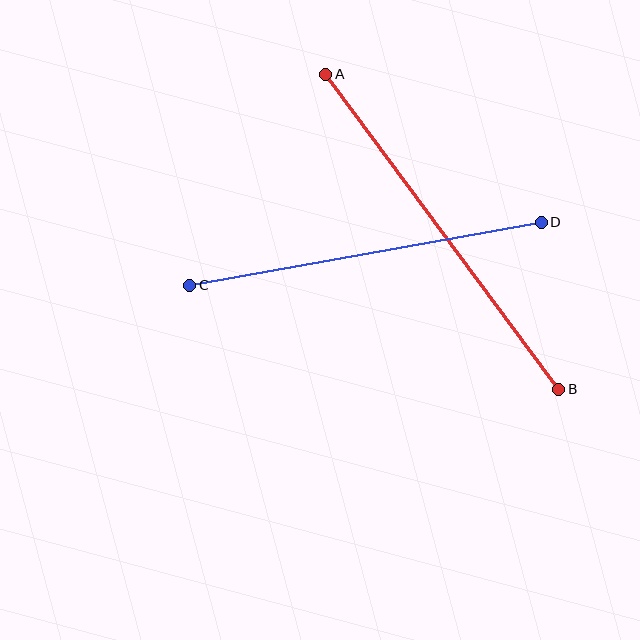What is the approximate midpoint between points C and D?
The midpoint is at approximately (366, 254) pixels.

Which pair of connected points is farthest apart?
Points A and B are farthest apart.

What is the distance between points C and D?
The distance is approximately 357 pixels.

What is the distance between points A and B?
The distance is approximately 392 pixels.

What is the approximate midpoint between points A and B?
The midpoint is at approximately (442, 232) pixels.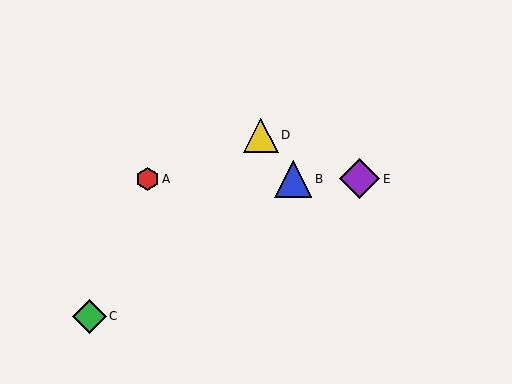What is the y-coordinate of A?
Object A is at y≈179.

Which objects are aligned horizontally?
Objects A, B, E are aligned horizontally.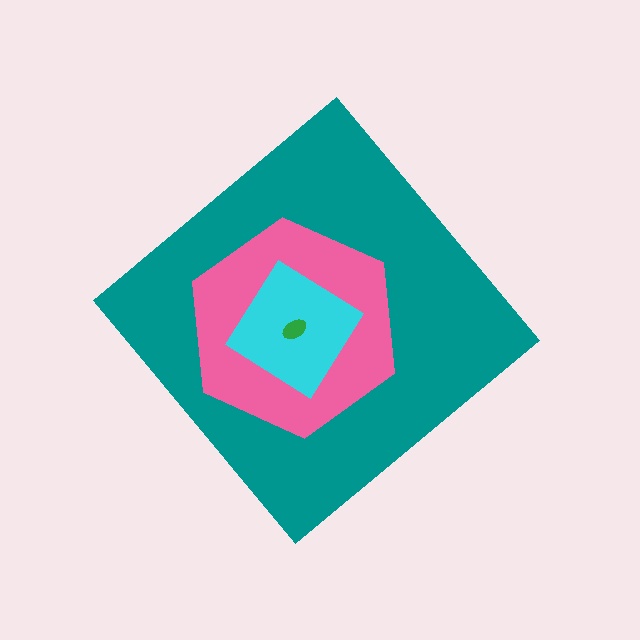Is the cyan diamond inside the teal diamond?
Yes.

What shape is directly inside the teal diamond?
The pink hexagon.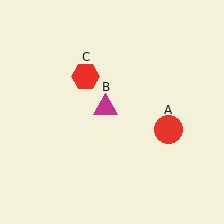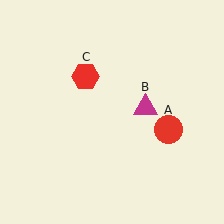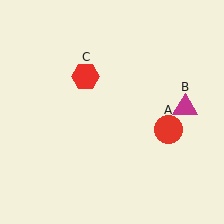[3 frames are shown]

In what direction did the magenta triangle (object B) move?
The magenta triangle (object B) moved right.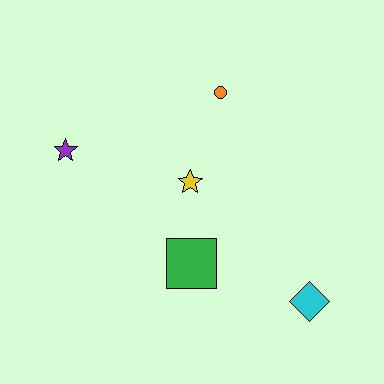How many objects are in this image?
There are 5 objects.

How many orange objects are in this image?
There is 1 orange object.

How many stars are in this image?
There are 2 stars.